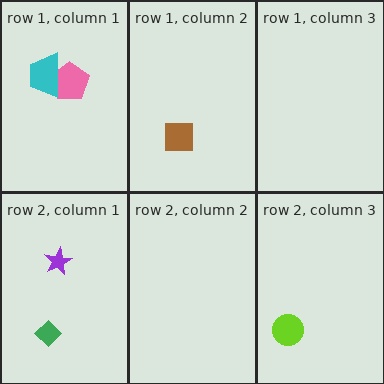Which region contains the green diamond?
The row 2, column 1 region.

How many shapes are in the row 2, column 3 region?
1.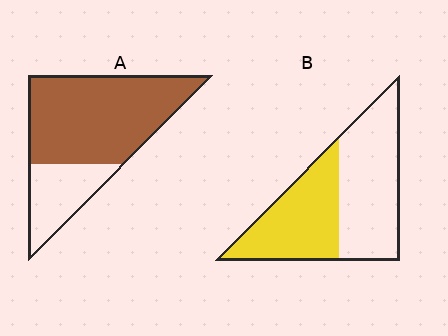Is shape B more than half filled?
No.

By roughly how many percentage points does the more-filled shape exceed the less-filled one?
By roughly 30 percentage points (A over B).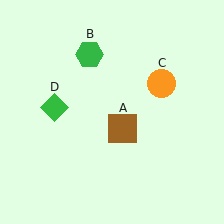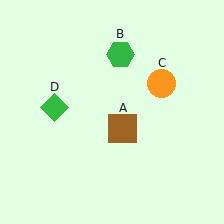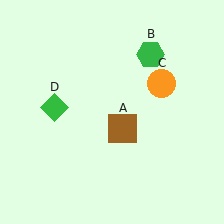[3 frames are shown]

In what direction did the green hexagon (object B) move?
The green hexagon (object B) moved right.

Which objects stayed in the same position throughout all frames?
Brown square (object A) and orange circle (object C) and green diamond (object D) remained stationary.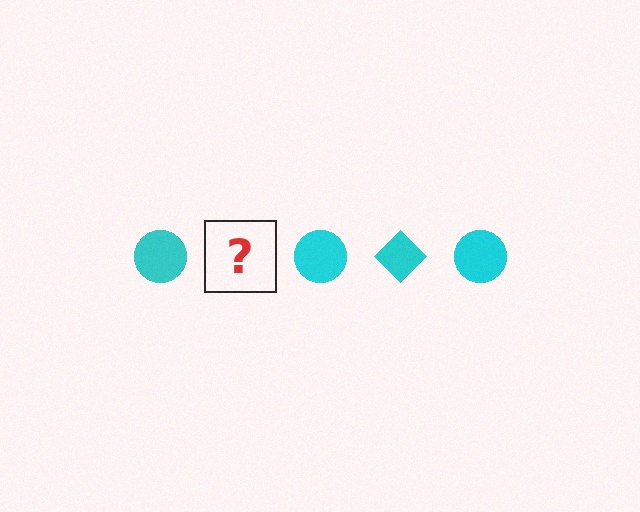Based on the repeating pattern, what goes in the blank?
The blank should be a cyan diamond.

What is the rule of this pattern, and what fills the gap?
The rule is that the pattern cycles through circle, diamond shapes in cyan. The gap should be filled with a cyan diamond.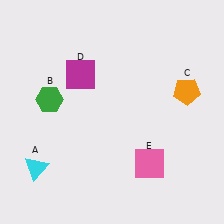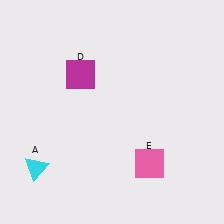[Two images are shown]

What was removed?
The green hexagon (B), the orange pentagon (C) were removed in Image 2.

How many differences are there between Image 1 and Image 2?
There are 2 differences between the two images.